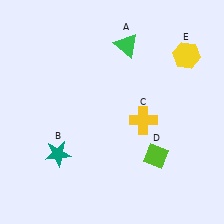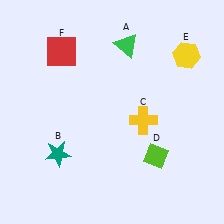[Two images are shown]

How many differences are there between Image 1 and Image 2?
There is 1 difference between the two images.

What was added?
A red square (F) was added in Image 2.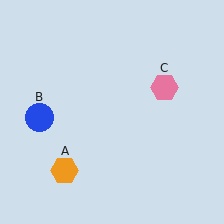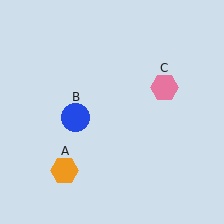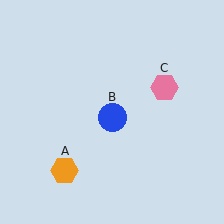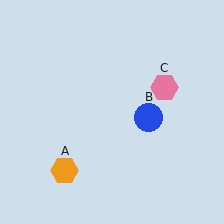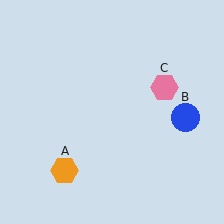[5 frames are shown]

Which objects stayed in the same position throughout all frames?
Orange hexagon (object A) and pink hexagon (object C) remained stationary.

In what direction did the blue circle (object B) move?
The blue circle (object B) moved right.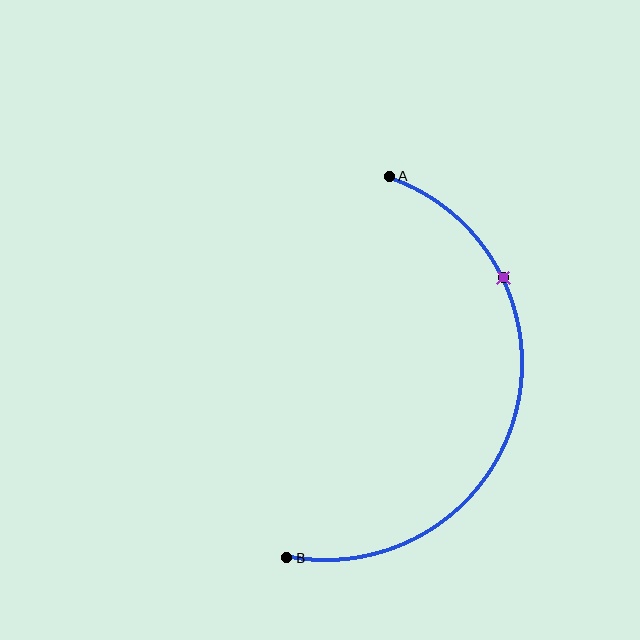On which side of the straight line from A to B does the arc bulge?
The arc bulges to the right of the straight line connecting A and B.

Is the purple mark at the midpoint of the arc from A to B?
No. The purple mark lies on the arc but is closer to endpoint A. The arc midpoint would be at the point on the curve equidistant along the arc from both A and B.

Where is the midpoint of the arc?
The arc midpoint is the point on the curve farthest from the straight line joining A and B. It sits to the right of that line.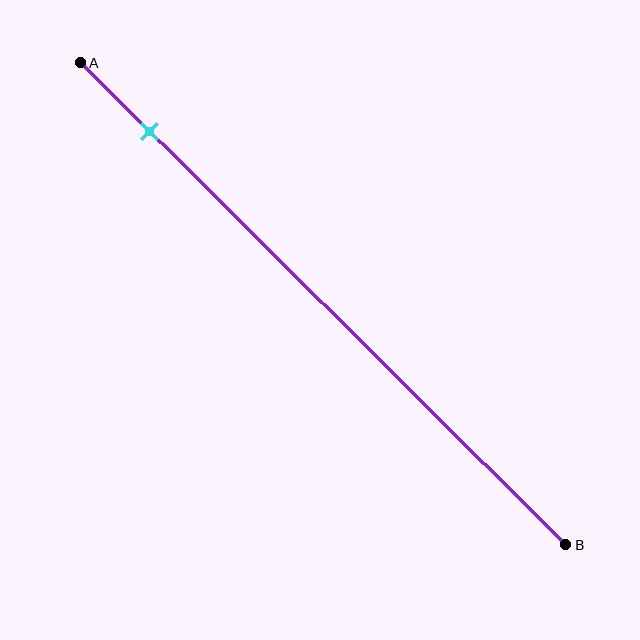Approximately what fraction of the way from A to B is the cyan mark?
The cyan mark is approximately 15% of the way from A to B.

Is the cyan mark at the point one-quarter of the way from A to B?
No, the mark is at about 15% from A, not at the 25% one-quarter point.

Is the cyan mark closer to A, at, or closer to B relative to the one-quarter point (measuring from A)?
The cyan mark is closer to point A than the one-quarter point of segment AB.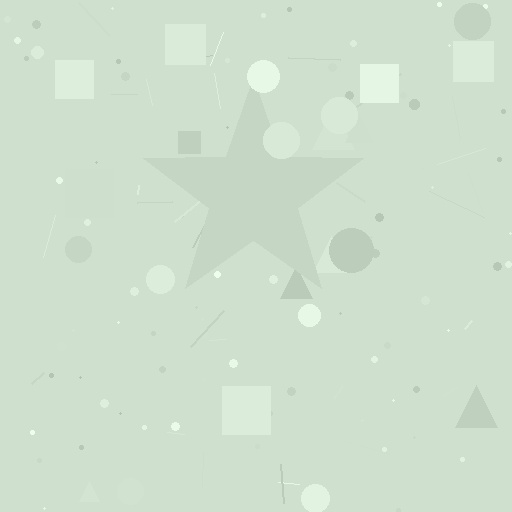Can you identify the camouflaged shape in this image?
The camouflaged shape is a star.